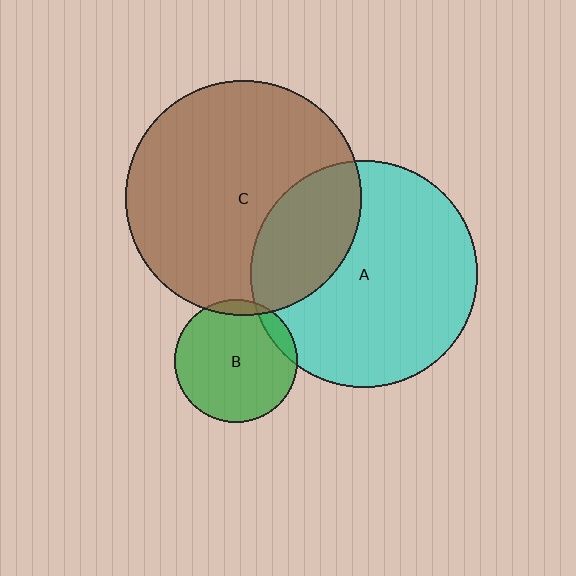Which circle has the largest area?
Circle C (brown).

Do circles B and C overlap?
Yes.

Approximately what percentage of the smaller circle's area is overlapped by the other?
Approximately 5%.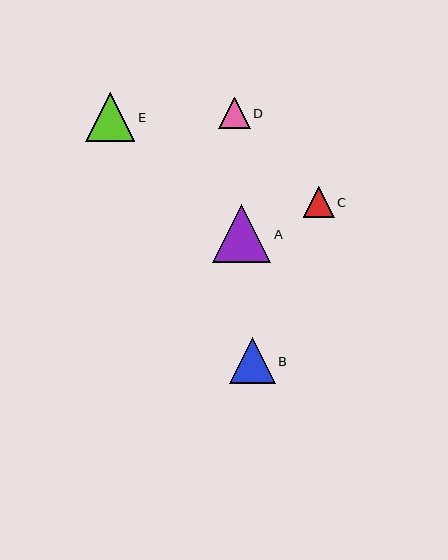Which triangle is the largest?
Triangle A is the largest with a size of approximately 58 pixels.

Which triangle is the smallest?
Triangle D is the smallest with a size of approximately 31 pixels.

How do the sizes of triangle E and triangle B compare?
Triangle E and triangle B are approximately the same size.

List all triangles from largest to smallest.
From largest to smallest: A, E, B, C, D.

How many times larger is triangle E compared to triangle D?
Triangle E is approximately 1.6 times the size of triangle D.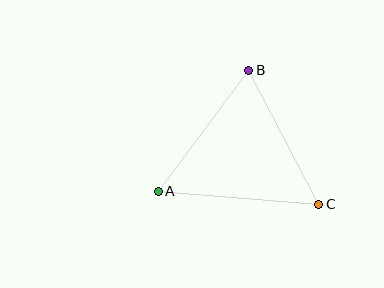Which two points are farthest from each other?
Points A and C are farthest from each other.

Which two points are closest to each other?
Points A and B are closest to each other.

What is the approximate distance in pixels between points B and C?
The distance between B and C is approximately 151 pixels.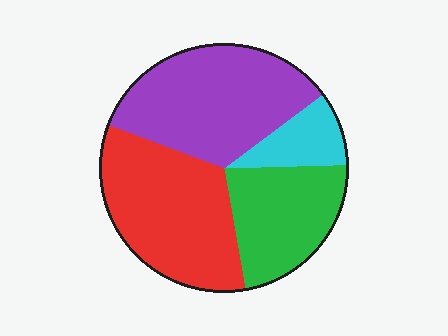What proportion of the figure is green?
Green takes up about one fifth (1/5) of the figure.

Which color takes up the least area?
Cyan, at roughly 10%.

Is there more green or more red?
Red.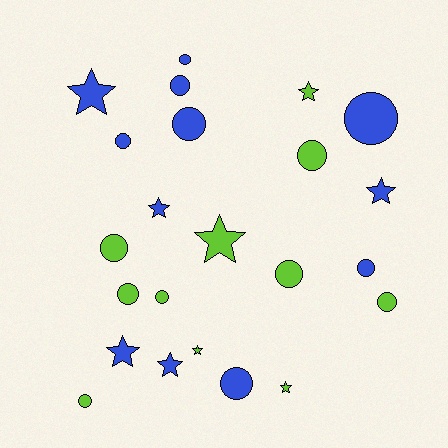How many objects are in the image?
There are 23 objects.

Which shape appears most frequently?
Circle, with 14 objects.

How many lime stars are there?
There are 4 lime stars.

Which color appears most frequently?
Blue, with 12 objects.